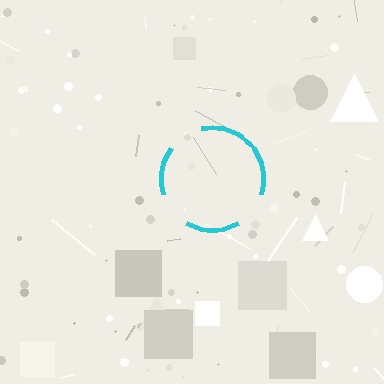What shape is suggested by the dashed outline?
The dashed outline suggests a circle.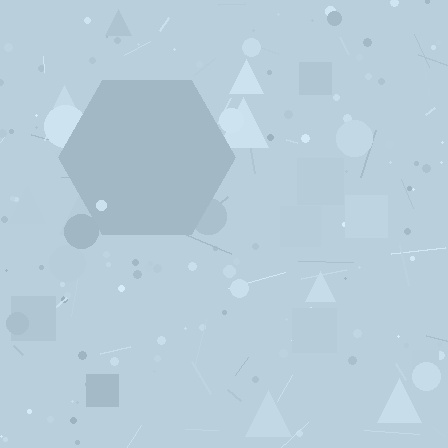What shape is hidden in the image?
A hexagon is hidden in the image.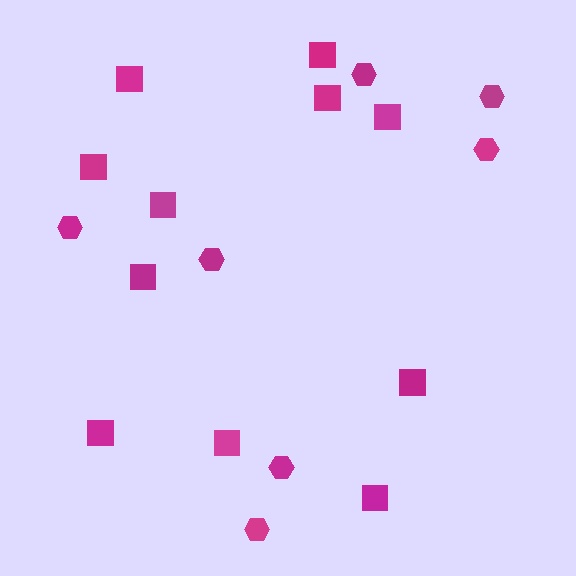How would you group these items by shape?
There are 2 groups: one group of hexagons (7) and one group of squares (11).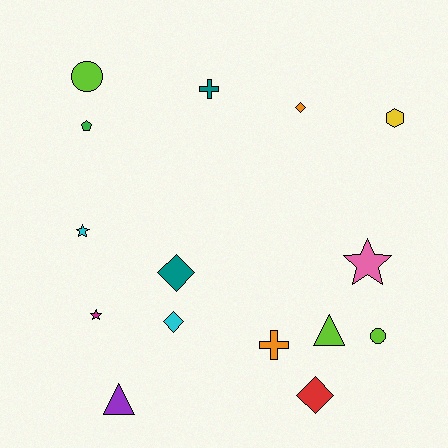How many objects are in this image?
There are 15 objects.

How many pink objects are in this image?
There is 1 pink object.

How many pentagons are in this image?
There is 1 pentagon.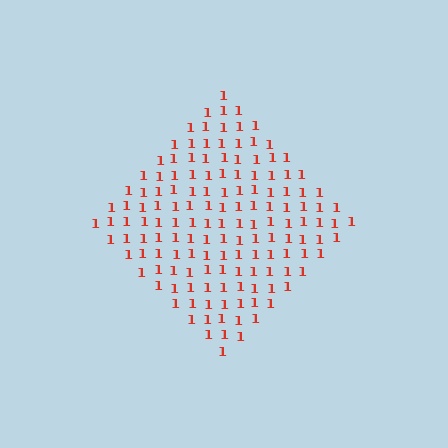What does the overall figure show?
The overall figure shows a diamond.